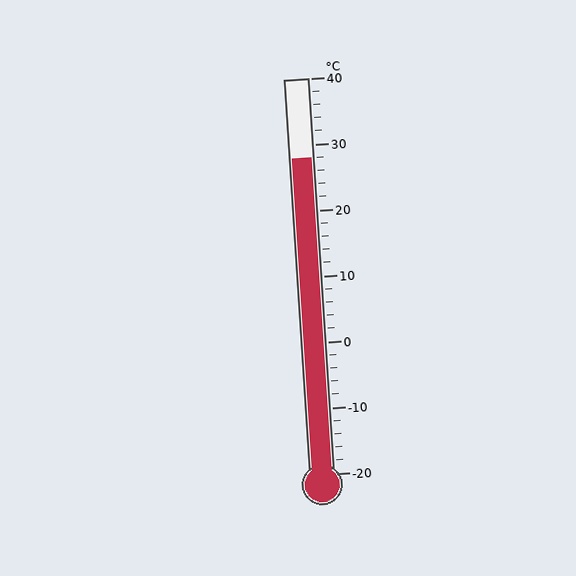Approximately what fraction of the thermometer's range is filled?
The thermometer is filled to approximately 80% of its range.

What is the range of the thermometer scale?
The thermometer scale ranges from -20°C to 40°C.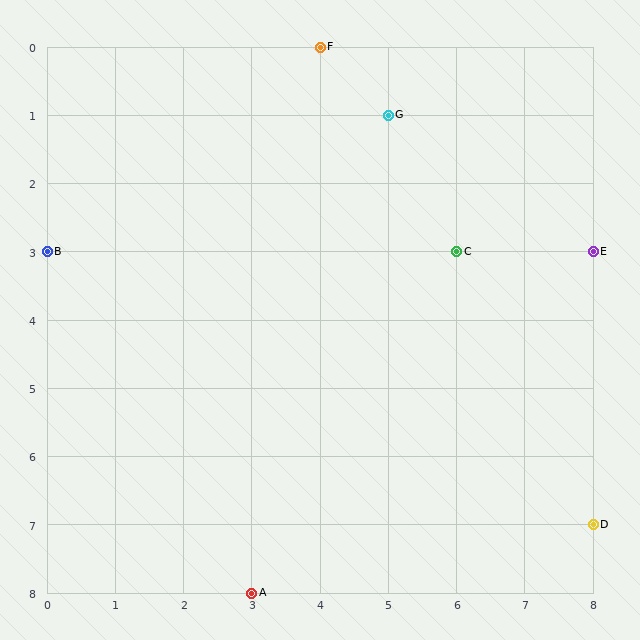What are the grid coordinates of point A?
Point A is at grid coordinates (3, 8).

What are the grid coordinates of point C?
Point C is at grid coordinates (6, 3).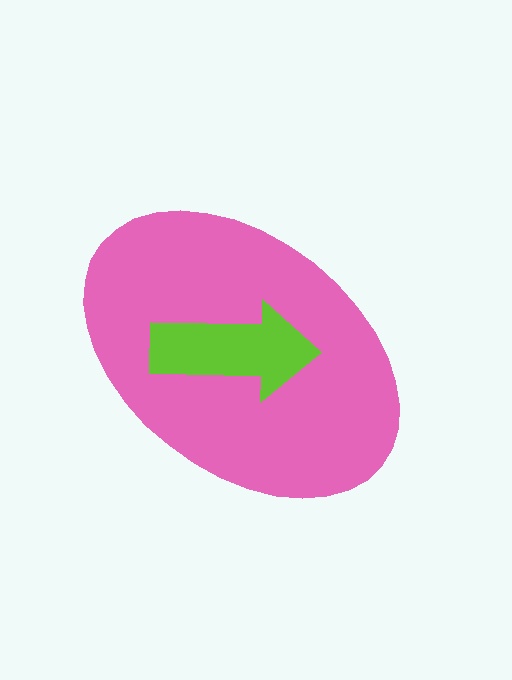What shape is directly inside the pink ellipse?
The lime arrow.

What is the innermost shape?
The lime arrow.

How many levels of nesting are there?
2.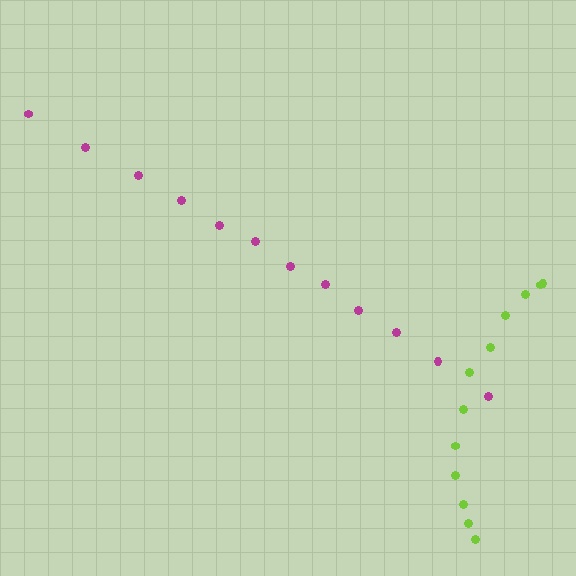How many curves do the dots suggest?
There are 2 distinct paths.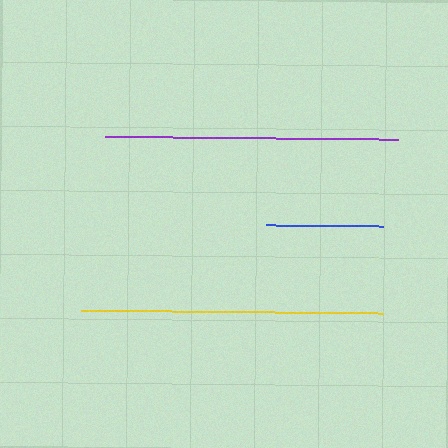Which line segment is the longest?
The yellow line is the longest at approximately 302 pixels.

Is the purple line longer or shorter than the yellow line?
The yellow line is longer than the purple line.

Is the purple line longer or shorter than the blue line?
The purple line is longer than the blue line.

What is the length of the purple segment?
The purple segment is approximately 293 pixels long.